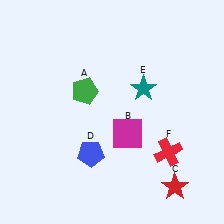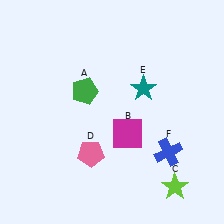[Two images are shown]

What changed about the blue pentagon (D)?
In Image 1, D is blue. In Image 2, it changed to pink.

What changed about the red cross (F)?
In Image 1, F is red. In Image 2, it changed to blue.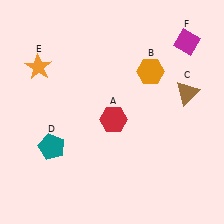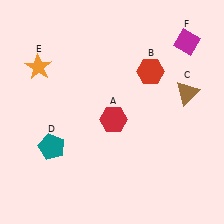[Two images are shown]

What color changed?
The hexagon (B) changed from orange in Image 1 to red in Image 2.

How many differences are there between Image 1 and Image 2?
There is 1 difference between the two images.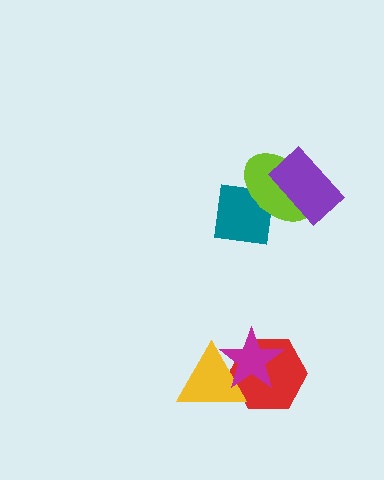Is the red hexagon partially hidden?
Yes, it is partially covered by another shape.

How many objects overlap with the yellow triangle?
2 objects overlap with the yellow triangle.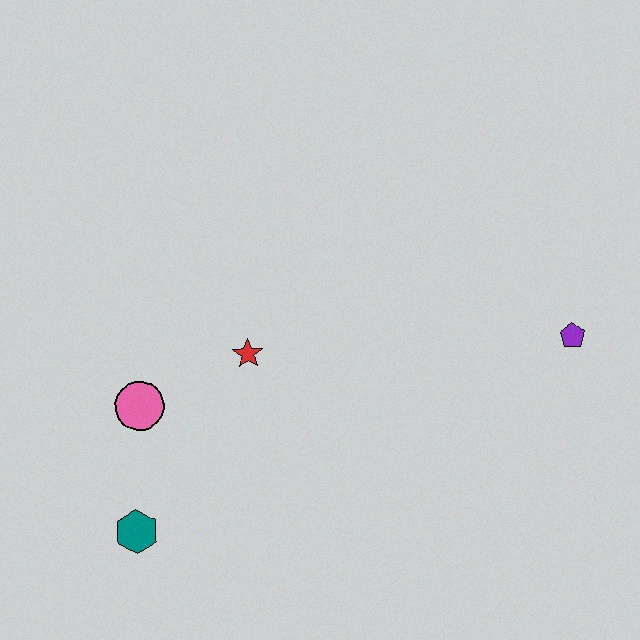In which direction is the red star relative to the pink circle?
The red star is to the right of the pink circle.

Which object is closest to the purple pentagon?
The red star is closest to the purple pentagon.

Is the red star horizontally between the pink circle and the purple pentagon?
Yes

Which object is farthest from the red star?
The purple pentagon is farthest from the red star.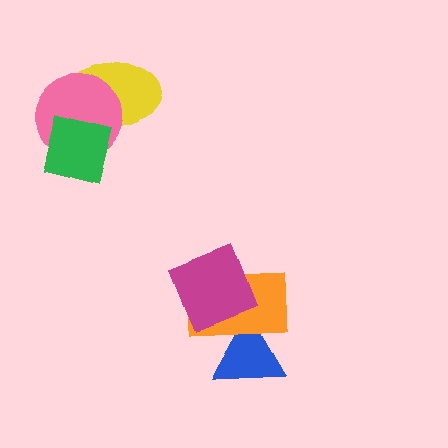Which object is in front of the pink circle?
The green square is in front of the pink circle.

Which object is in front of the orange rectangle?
The magenta square is in front of the orange rectangle.